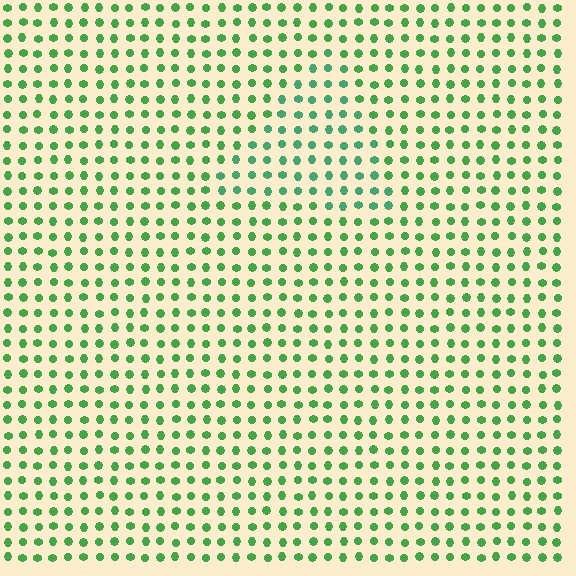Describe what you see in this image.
The image is filled with small green elements in a uniform arrangement. A triangle-shaped region is visible where the elements are tinted to a slightly different hue, forming a subtle color boundary.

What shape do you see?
I see a triangle.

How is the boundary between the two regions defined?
The boundary is defined purely by a slight shift in hue (about 24 degrees). Spacing, size, and orientation are identical on both sides.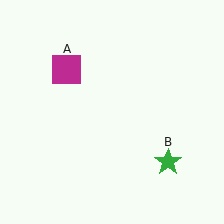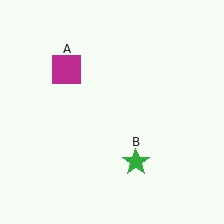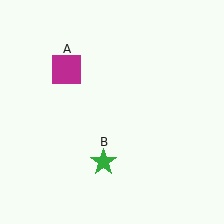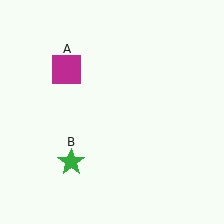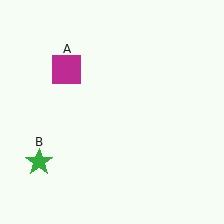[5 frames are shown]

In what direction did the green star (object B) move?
The green star (object B) moved left.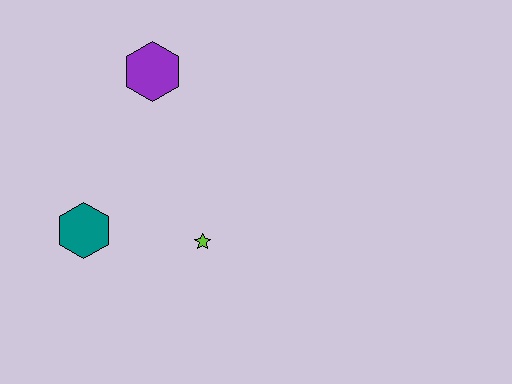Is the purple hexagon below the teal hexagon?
No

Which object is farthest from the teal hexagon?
The purple hexagon is farthest from the teal hexagon.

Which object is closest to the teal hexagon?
The lime star is closest to the teal hexagon.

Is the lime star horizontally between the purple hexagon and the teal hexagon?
No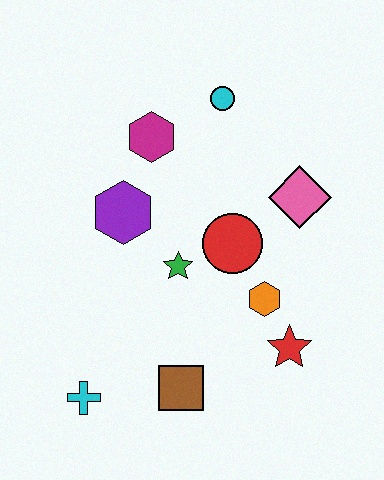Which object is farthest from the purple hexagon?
The red star is farthest from the purple hexagon.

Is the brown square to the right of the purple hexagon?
Yes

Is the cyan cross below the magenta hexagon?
Yes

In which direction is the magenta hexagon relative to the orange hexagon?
The magenta hexagon is above the orange hexagon.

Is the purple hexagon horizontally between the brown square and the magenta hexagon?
No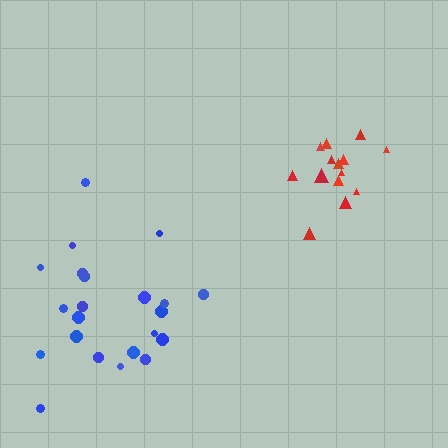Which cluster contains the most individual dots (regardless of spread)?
Blue (22).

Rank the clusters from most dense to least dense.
red, blue.